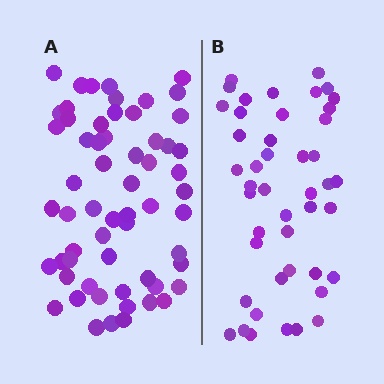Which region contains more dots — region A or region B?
Region A (the left region) has more dots.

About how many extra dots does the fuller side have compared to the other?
Region A has approximately 15 more dots than region B.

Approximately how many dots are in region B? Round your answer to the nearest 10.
About 40 dots. (The exact count is 45, which rounds to 40.)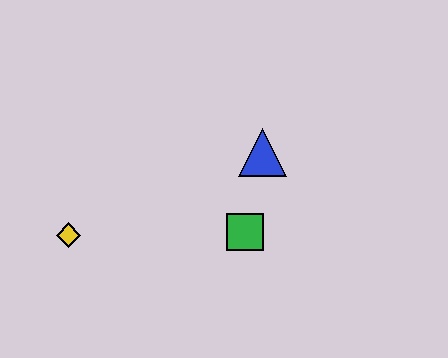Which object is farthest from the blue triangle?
The yellow diamond is farthest from the blue triangle.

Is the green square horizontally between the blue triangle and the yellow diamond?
Yes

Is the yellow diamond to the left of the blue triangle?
Yes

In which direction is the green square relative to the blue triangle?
The green square is below the blue triangle.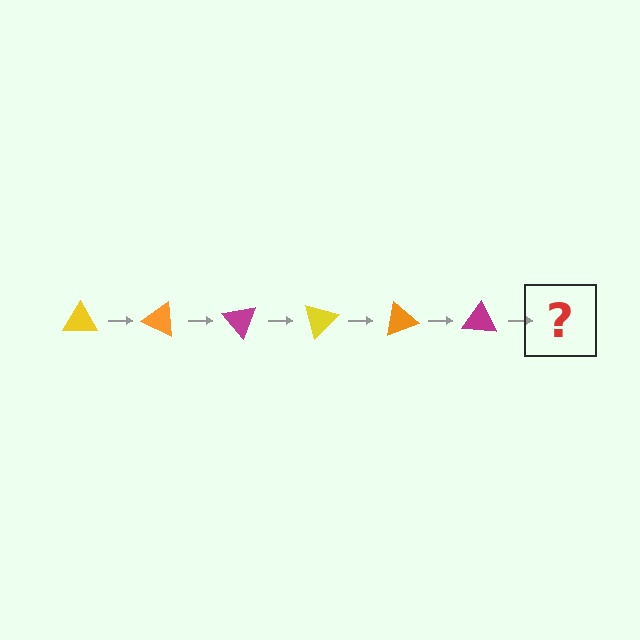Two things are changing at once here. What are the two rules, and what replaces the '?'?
The two rules are that it rotates 25 degrees each step and the color cycles through yellow, orange, and magenta. The '?' should be a yellow triangle, rotated 150 degrees from the start.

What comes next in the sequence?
The next element should be a yellow triangle, rotated 150 degrees from the start.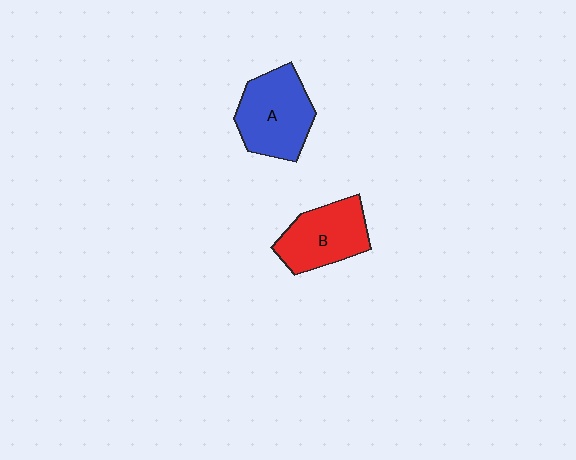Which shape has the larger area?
Shape A (blue).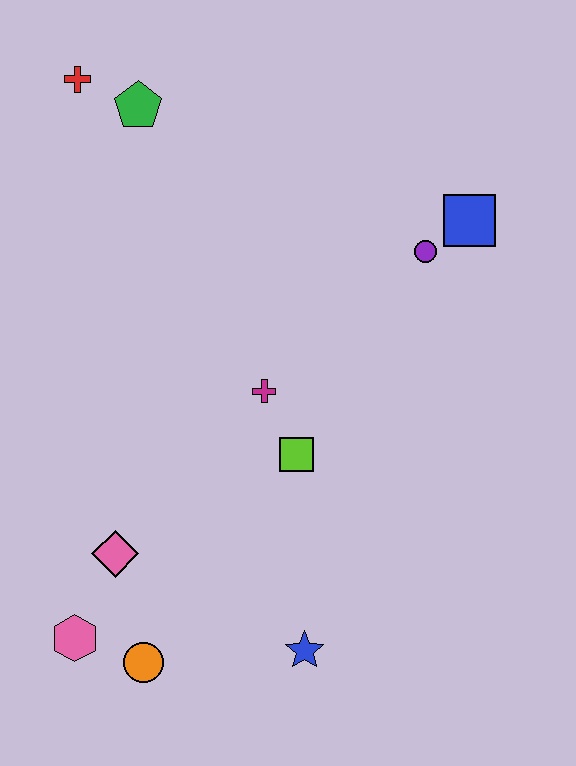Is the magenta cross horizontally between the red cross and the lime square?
Yes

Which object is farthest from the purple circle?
The pink hexagon is farthest from the purple circle.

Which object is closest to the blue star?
The orange circle is closest to the blue star.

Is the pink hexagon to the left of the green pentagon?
Yes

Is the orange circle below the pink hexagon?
Yes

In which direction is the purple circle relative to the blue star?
The purple circle is above the blue star.